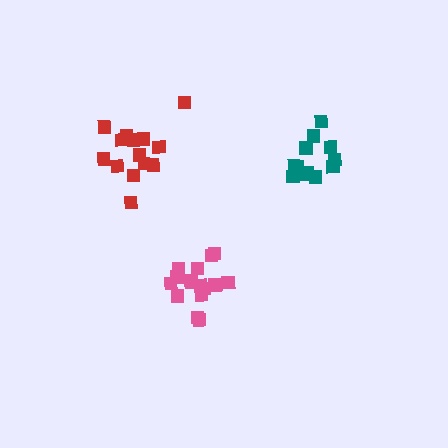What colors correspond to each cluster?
The clusters are colored: pink, teal, red.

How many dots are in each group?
Group 1: 17 dots, Group 2: 12 dots, Group 3: 15 dots (44 total).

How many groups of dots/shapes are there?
There are 3 groups.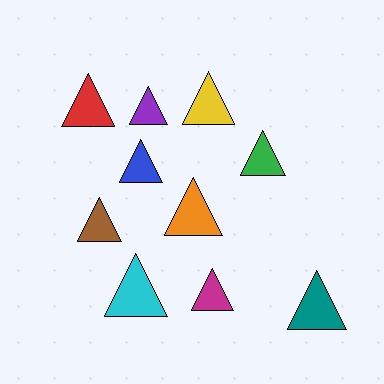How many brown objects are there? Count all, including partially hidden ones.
There is 1 brown object.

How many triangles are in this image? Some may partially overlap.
There are 10 triangles.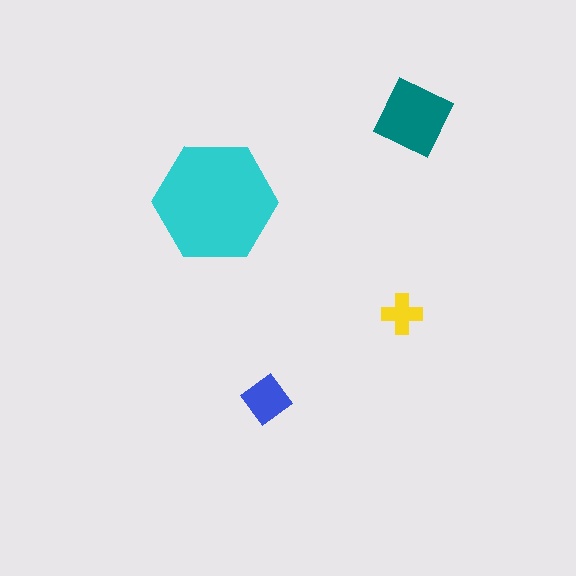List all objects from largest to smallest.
The cyan hexagon, the teal diamond, the blue diamond, the yellow cross.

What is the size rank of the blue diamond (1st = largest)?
3rd.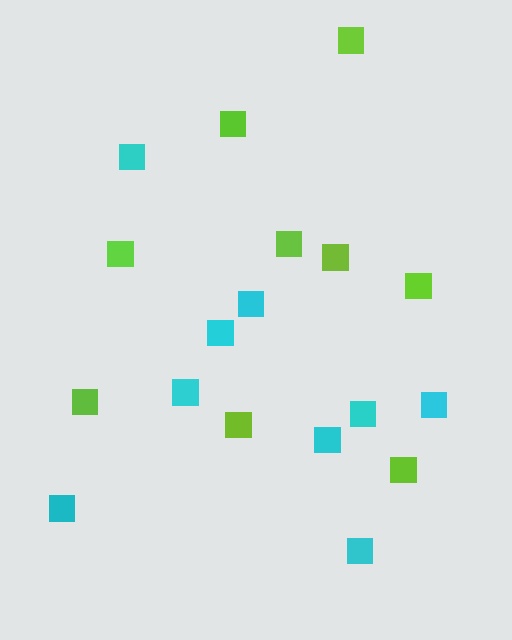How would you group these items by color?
There are 2 groups: one group of cyan squares (9) and one group of lime squares (9).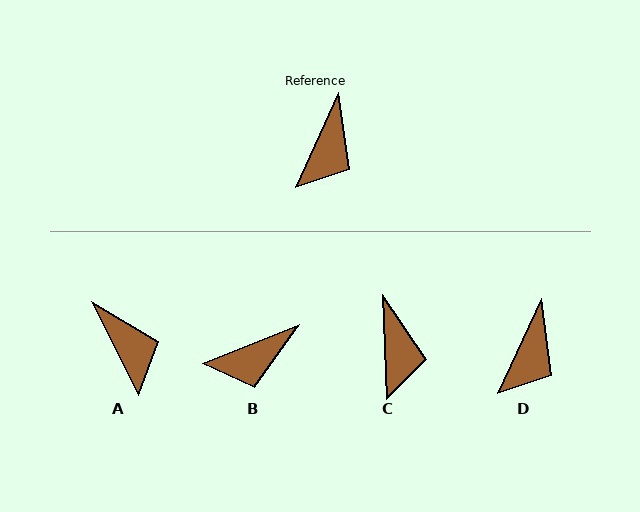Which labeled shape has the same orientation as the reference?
D.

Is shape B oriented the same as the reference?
No, it is off by about 43 degrees.